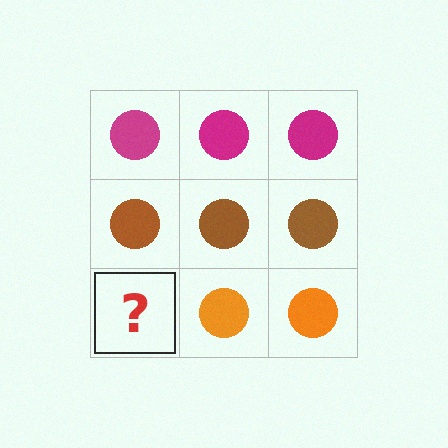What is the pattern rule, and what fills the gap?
The rule is that each row has a consistent color. The gap should be filled with an orange circle.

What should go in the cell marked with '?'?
The missing cell should contain an orange circle.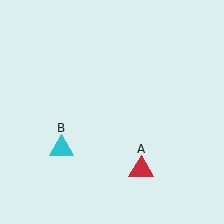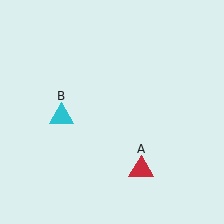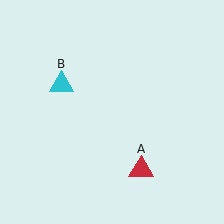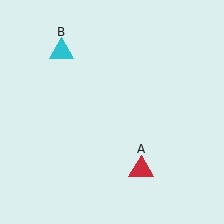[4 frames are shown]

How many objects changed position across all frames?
1 object changed position: cyan triangle (object B).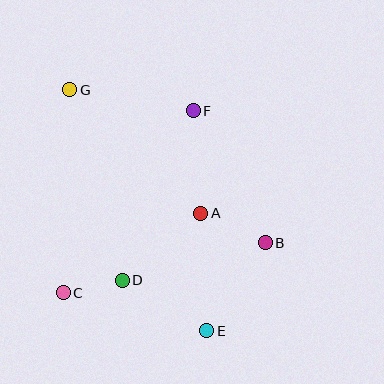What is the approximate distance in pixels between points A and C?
The distance between A and C is approximately 159 pixels.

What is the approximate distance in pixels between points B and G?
The distance between B and G is approximately 248 pixels.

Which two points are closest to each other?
Points C and D are closest to each other.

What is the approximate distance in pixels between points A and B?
The distance between A and B is approximately 70 pixels.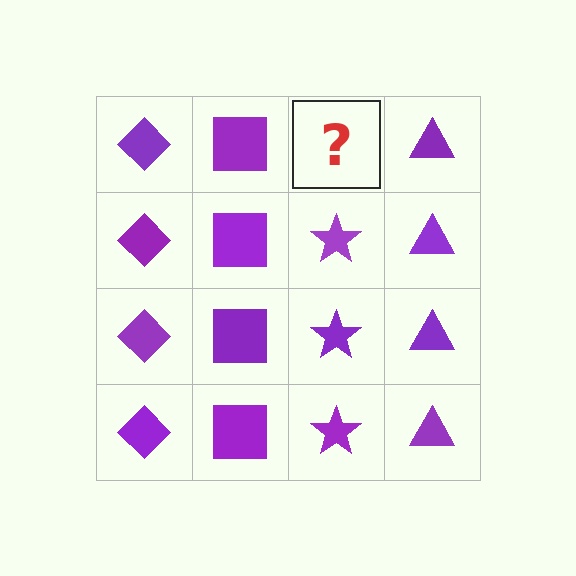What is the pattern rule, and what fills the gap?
The rule is that each column has a consistent shape. The gap should be filled with a purple star.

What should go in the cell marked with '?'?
The missing cell should contain a purple star.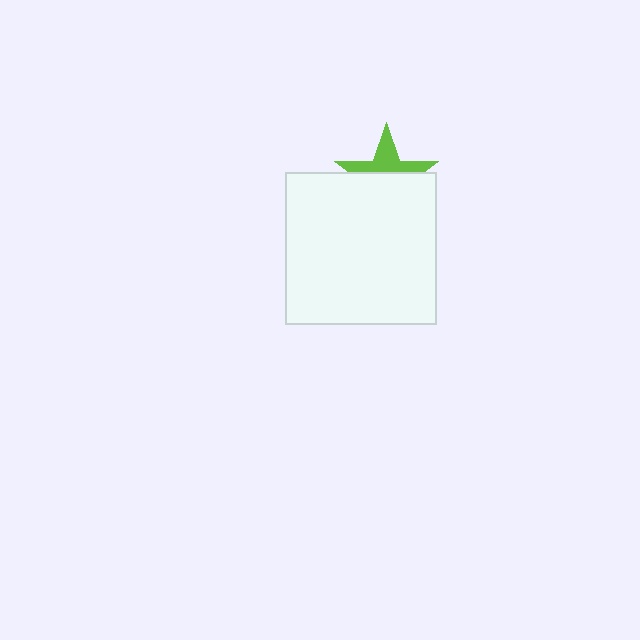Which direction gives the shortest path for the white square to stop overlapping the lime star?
Moving down gives the shortest separation.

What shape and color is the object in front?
The object in front is a white square.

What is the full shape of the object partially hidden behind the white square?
The partially hidden object is a lime star.